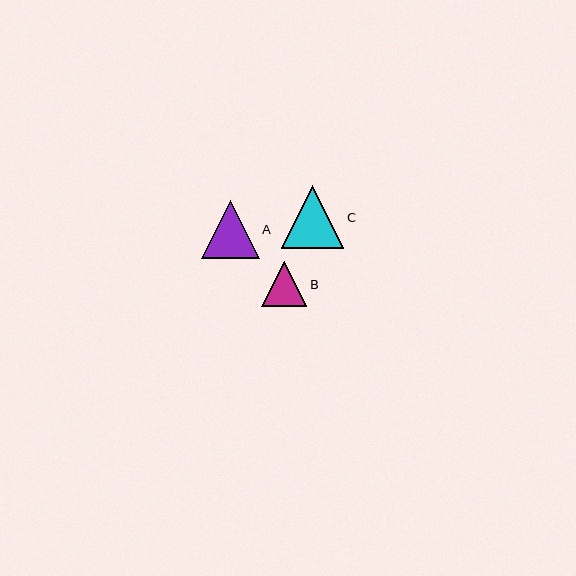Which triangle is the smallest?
Triangle B is the smallest with a size of approximately 46 pixels.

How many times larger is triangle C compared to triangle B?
Triangle C is approximately 1.4 times the size of triangle B.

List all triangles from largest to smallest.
From largest to smallest: C, A, B.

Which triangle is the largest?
Triangle C is the largest with a size of approximately 63 pixels.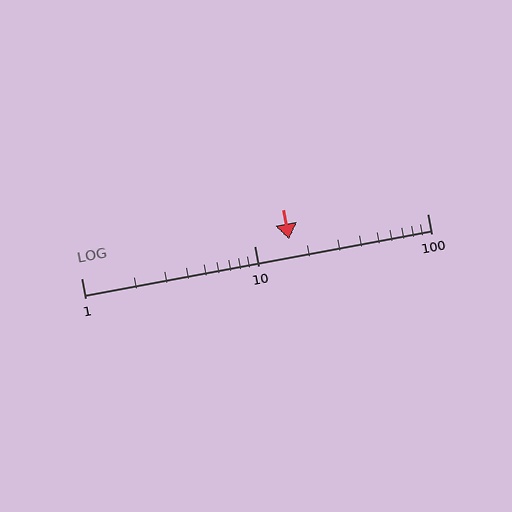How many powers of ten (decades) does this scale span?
The scale spans 2 decades, from 1 to 100.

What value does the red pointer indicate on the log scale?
The pointer indicates approximately 16.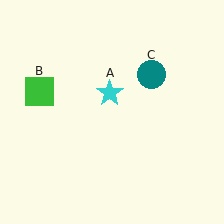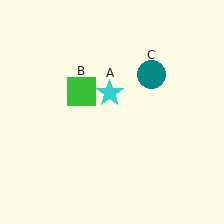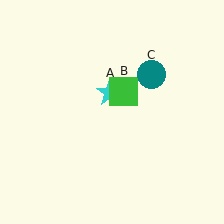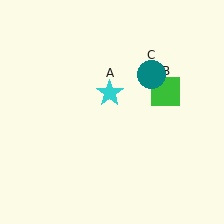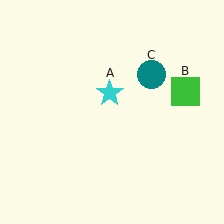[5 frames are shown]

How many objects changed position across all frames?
1 object changed position: green square (object B).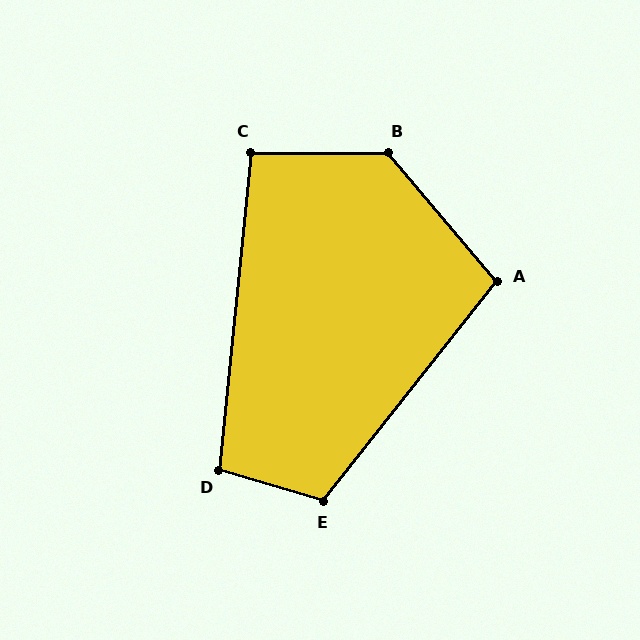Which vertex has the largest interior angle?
B, at approximately 130 degrees.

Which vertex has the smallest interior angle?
C, at approximately 96 degrees.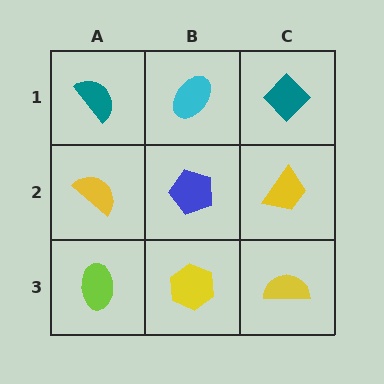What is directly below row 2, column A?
A lime ellipse.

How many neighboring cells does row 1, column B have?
3.